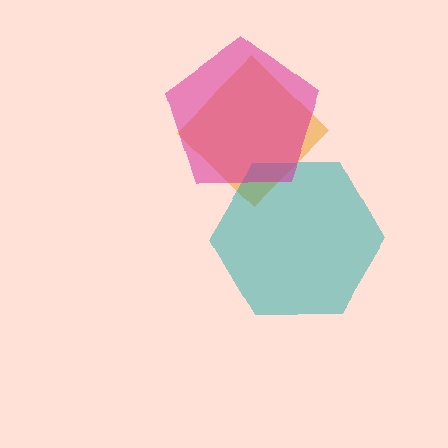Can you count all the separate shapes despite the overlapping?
Yes, there are 3 separate shapes.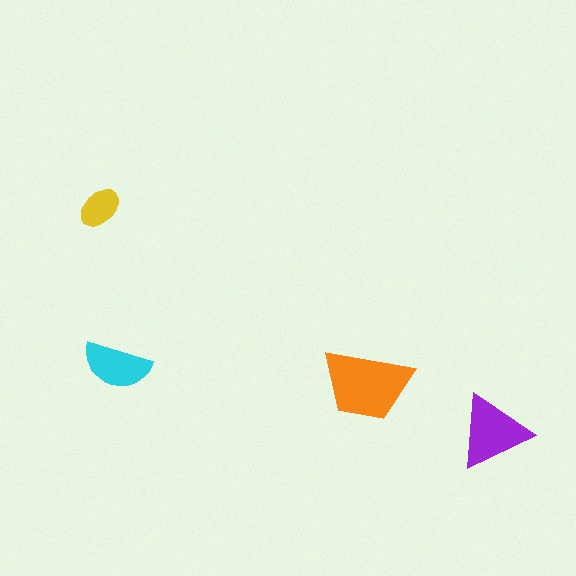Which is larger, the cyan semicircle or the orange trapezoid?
The orange trapezoid.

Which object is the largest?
The orange trapezoid.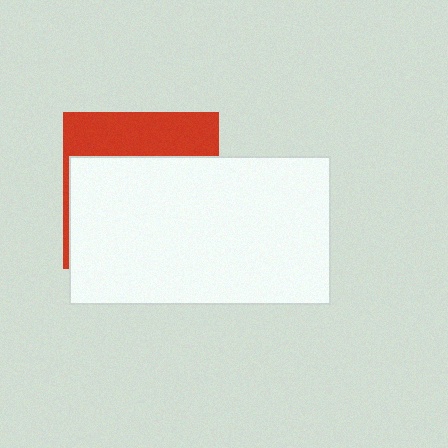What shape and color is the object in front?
The object in front is a white rectangle.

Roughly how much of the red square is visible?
A small part of it is visible (roughly 31%).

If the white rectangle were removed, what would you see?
You would see the complete red square.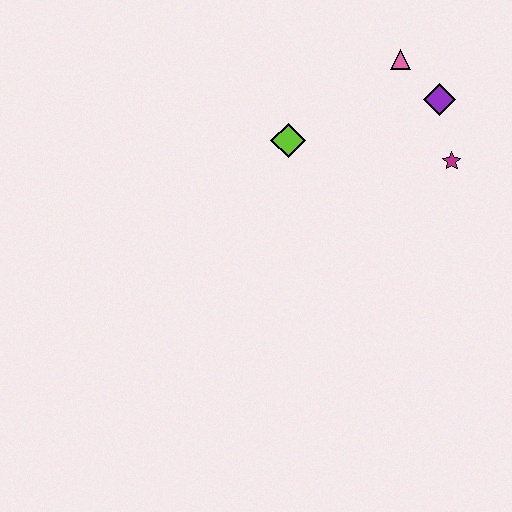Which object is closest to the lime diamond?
The pink triangle is closest to the lime diamond.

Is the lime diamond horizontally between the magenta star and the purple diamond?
No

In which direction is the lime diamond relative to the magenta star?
The lime diamond is to the left of the magenta star.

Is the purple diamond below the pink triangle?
Yes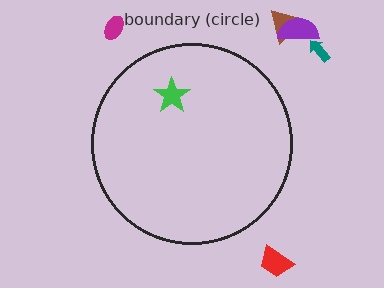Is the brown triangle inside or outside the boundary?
Outside.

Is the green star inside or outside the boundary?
Inside.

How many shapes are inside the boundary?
1 inside, 5 outside.